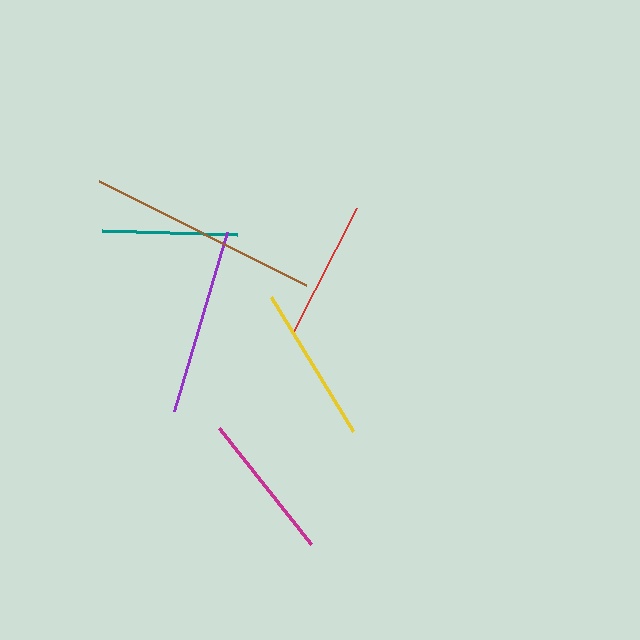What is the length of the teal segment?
The teal segment is approximately 135 pixels long.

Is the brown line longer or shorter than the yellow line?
The brown line is longer than the yellow line.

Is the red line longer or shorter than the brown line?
The brown line is longer than the red line.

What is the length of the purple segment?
The purple segment is approximately 187 pixels long.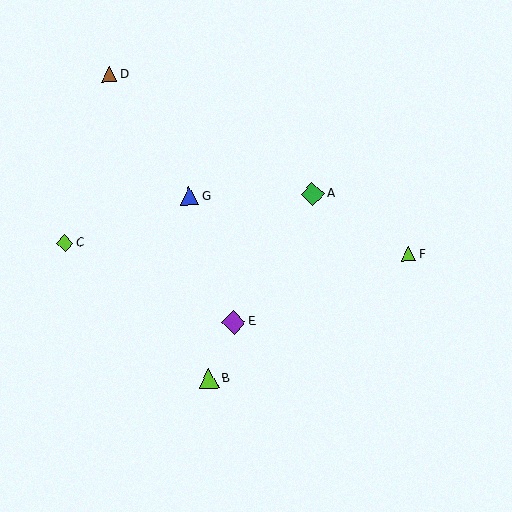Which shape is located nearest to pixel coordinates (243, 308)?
The purple diamond (labeled E) at (234, 322) is nearest to that location.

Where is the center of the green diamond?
The center of the green diamond is at (312, 194).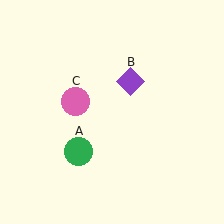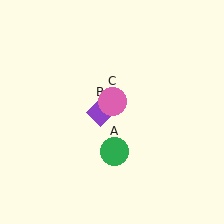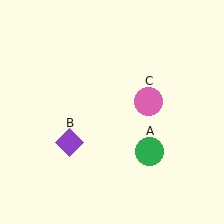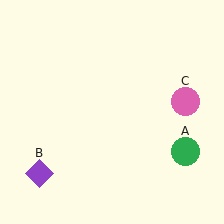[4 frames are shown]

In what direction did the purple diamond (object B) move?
The purple diamond (object B) moved down and to the left.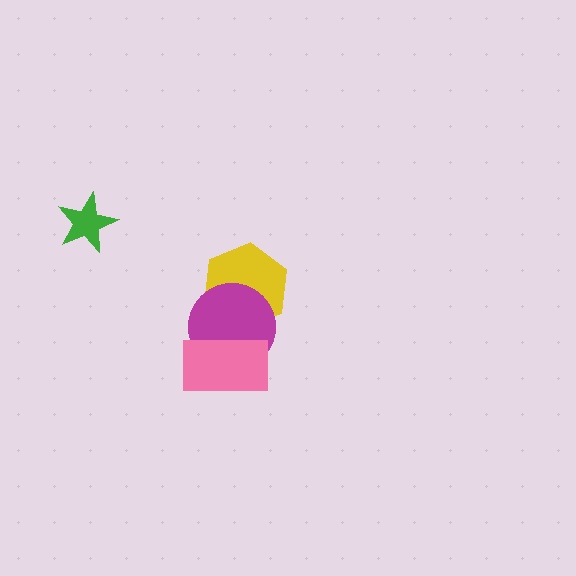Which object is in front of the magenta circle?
The pink rectangle is in front of the magenta circle.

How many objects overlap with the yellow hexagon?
1 object overlaps with the yellow hexagon.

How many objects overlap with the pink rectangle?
1 object overlaps with the pink rectangle.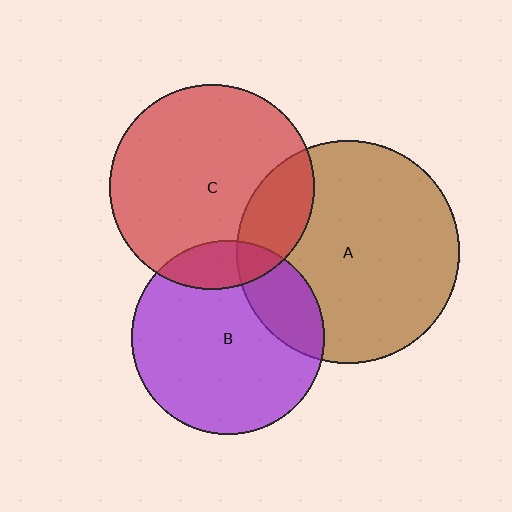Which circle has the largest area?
Circle A (brown).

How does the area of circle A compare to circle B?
Approximately 1.3 times.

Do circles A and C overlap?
Yes.